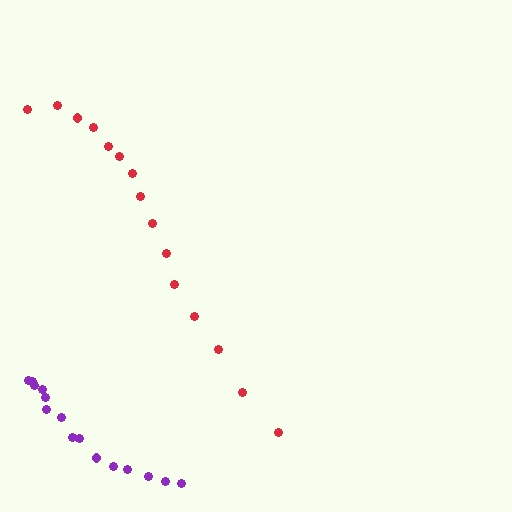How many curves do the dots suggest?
There are 2 distinct paths.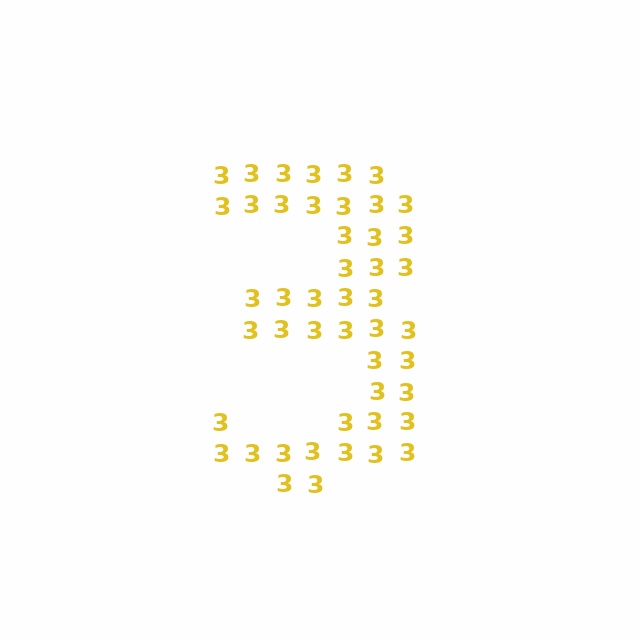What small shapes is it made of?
It is made of small digit 3's.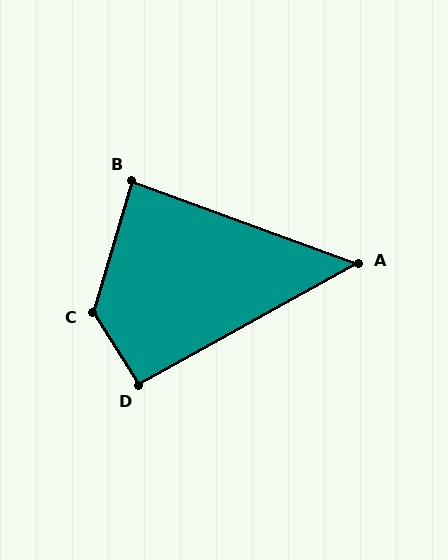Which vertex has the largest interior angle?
C, at approximately 131 degrees.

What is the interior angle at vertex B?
Approximately 86 degrees (approximately right).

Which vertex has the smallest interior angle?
A, at approximately 49 degrees.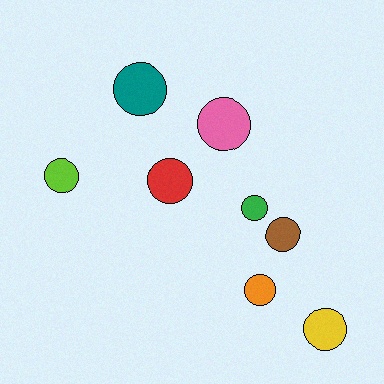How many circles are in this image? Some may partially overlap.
There are 8 circles.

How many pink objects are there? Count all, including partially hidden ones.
There is 1 pink object.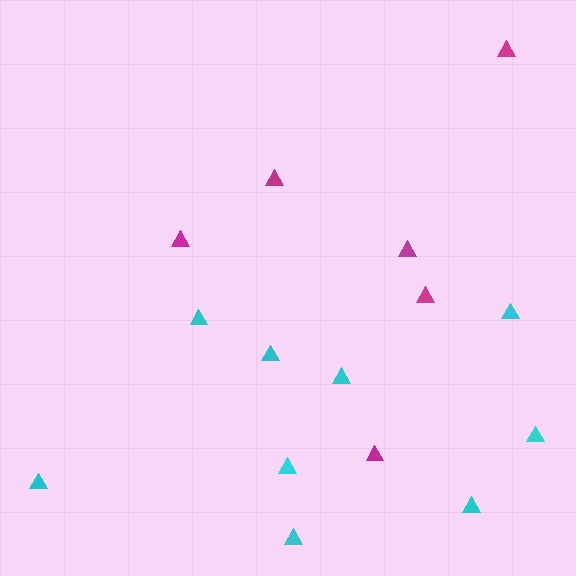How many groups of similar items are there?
There are 2 groups: one group of cyan triangles (9) and one group of magenta triangles (6).